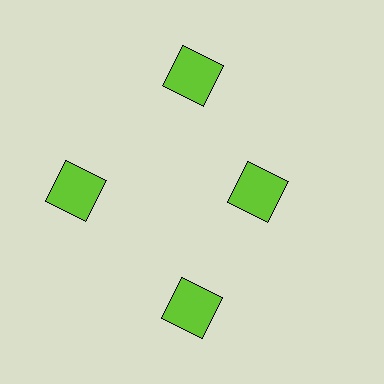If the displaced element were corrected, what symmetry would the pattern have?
It would have 4-fold rotational symmetry — the pattern would map onto itself every 90 degrees.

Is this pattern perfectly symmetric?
No. The 4 lime squares are arranged in a ring, but one element near the 3 o'clock position is pulled inward toward the center, breaking the 4-fold rotational symmetry.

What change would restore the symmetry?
The symmetry would be restored by moving it outward, back onto the ring so that all 4 squares sit at equal angles and equal distance from the center.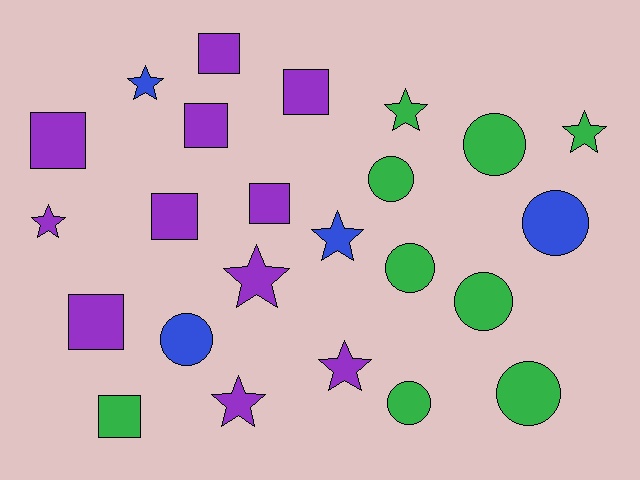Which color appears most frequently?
Purple, with 11 objects.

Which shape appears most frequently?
Star, with 8 objects.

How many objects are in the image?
There are 24 objects.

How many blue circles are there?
There are 2 blue circles.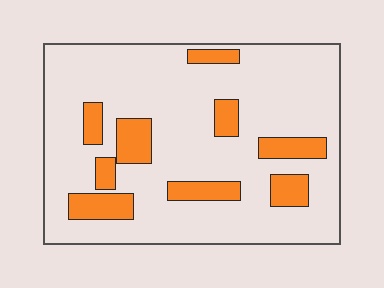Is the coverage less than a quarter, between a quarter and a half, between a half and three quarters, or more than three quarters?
Less than a quarter.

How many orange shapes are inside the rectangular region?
9.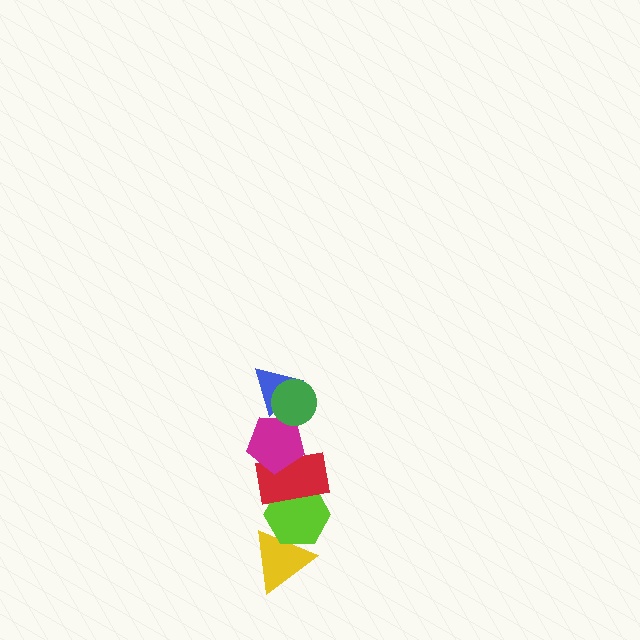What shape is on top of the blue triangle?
The green circle is on top of the blue triangle.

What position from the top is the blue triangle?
The blue triangle is 2nd from the top.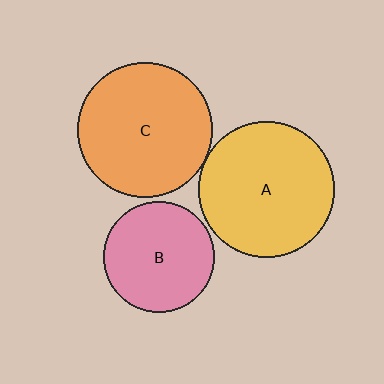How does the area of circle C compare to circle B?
Approximately 1.5 times.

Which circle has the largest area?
Circle A (yellow).